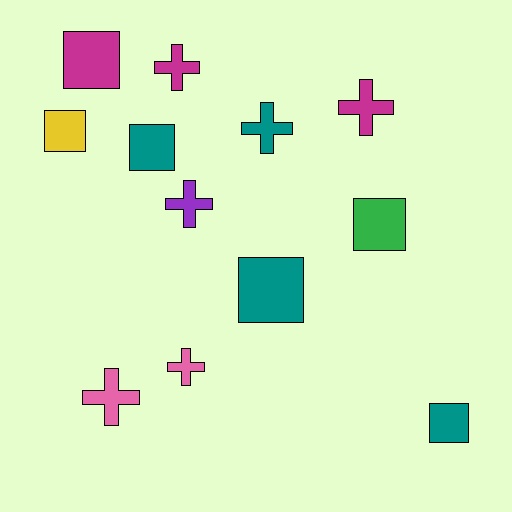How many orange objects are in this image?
There are no orange objects.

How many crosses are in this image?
There are 6 crosses.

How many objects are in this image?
There are 12 objects.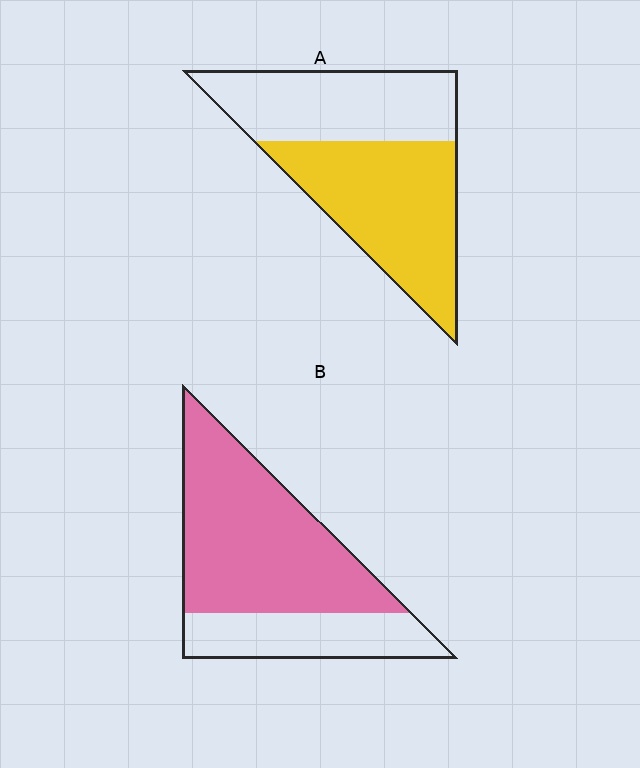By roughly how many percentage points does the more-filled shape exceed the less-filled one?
By roughly 15 percentage points (B over A).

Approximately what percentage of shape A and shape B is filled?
A is approximately 55% and B is approximately 70%.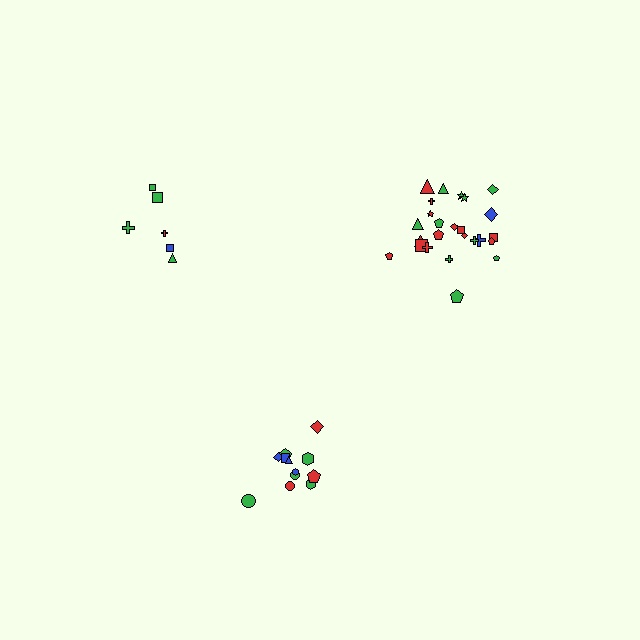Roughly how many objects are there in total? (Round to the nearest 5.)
Roughly 45 objects in total.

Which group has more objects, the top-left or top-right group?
The top-right group.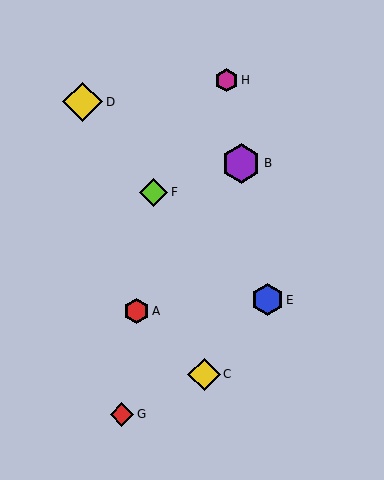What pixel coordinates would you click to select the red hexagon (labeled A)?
Click at (136, 311) to select the red hexagon A.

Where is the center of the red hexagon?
The center of the red hexagon is at (136, 311).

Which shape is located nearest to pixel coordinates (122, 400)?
The red diamond (labeled G) at (122, 415) is nearest to that location.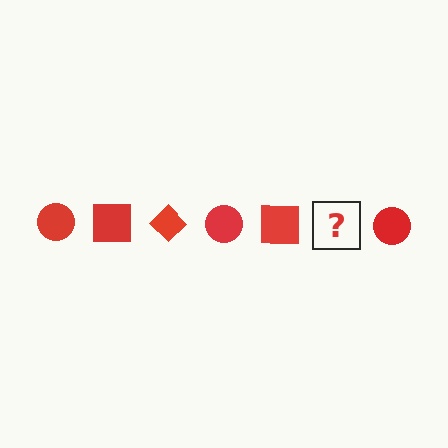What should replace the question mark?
The question mark should be replaced with a red diamond.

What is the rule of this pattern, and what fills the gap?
The rule is that the pattern cycles through circle, square, diamond shapes in red. The gap should be filled with a red diamond.